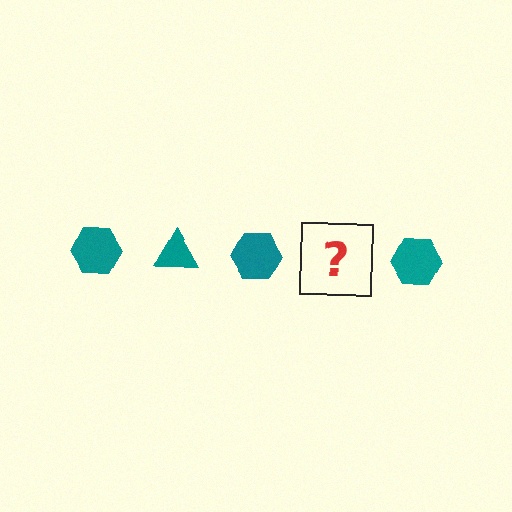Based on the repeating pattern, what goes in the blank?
The blank should be a teal triangle.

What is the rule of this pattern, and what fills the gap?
The rule is that the pattern cycles through hexagon, triangle shapes in teal. The gap should be filled with a teal triangle.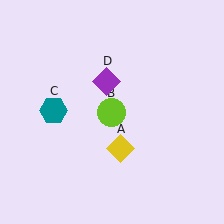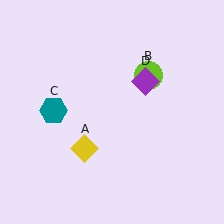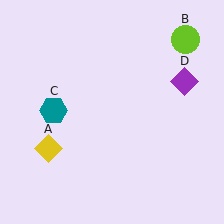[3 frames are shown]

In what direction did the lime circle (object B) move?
The lime circle (object B) moved up and to the right.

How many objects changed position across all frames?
3 objects changed position: yellow diamond (object A), lime circle (object B), purple diamond (object D).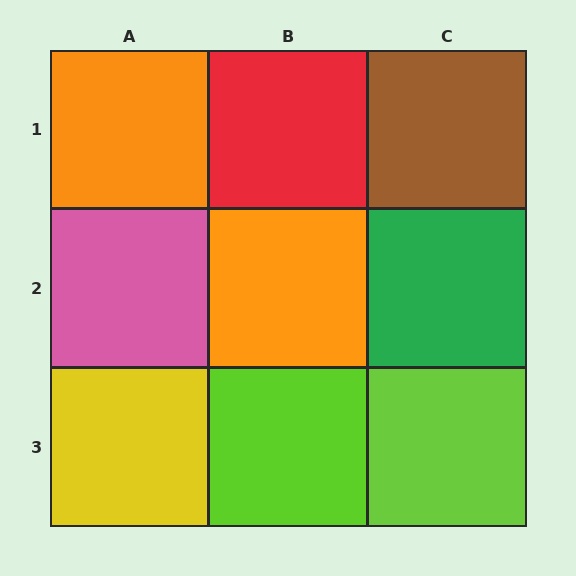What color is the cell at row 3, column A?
Yellow.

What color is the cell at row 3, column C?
Lime.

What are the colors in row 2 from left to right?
Pink, orange, green.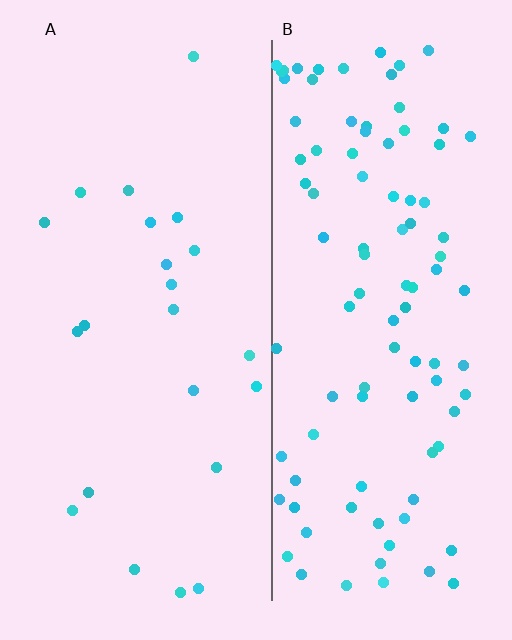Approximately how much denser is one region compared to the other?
Approximately 4.4× — region B over region A.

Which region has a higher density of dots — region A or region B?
B (the right).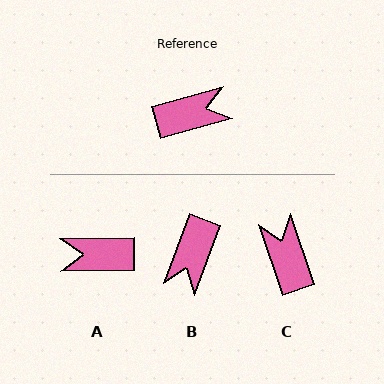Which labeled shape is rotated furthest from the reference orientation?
A, about 165 degrees away.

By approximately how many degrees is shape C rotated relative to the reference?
Approximately 93 degrees counter-clockwise.